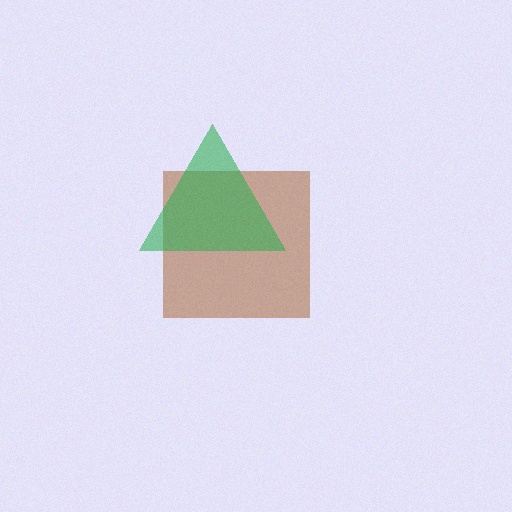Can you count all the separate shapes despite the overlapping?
Yes, there are 2 separate shapes.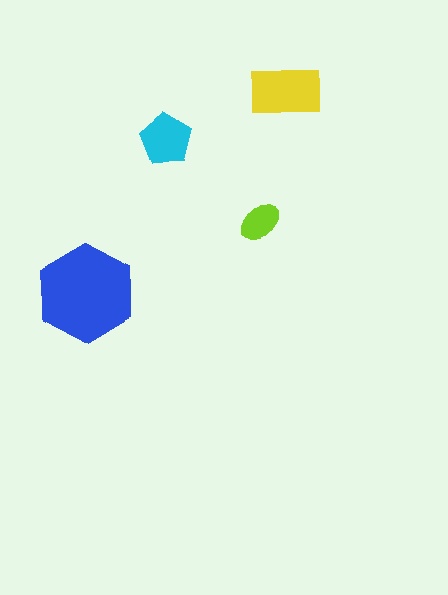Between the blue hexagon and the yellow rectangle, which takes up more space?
The blue hexagon.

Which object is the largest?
The blue hexagon.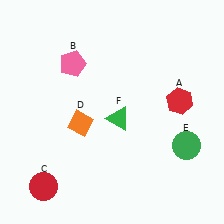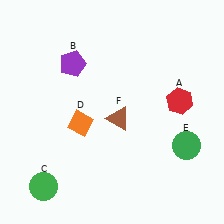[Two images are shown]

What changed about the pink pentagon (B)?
In Image 1, B is pink. In Image 2, it changed to purple.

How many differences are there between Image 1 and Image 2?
There are 3 differences between the two images.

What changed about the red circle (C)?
In Image 1, C is red. In Image 2, it changed to green.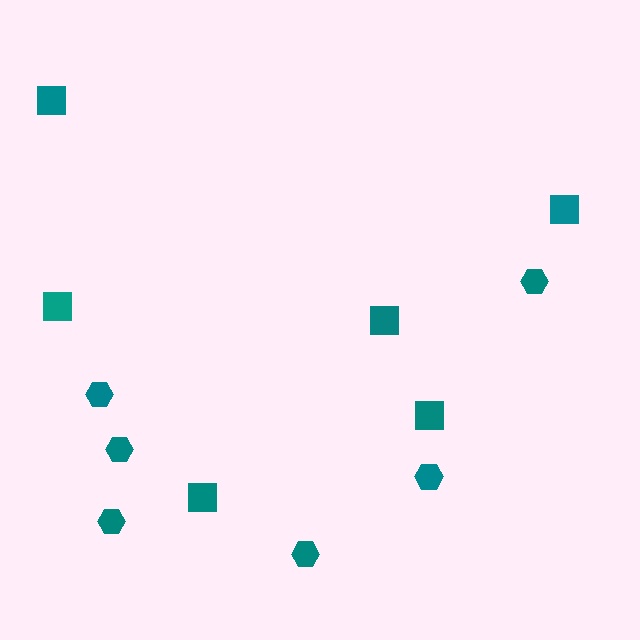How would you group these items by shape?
There are 2 groups: one group of squares (6) and one group of hexagons (6).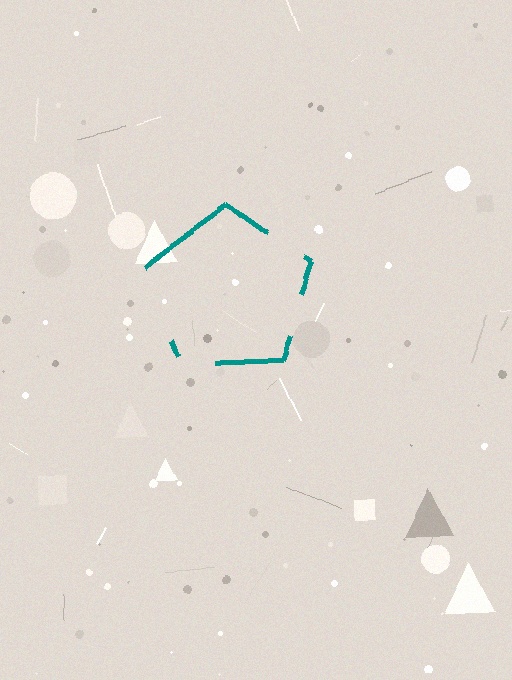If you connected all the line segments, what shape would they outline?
They would outline a pentagon.